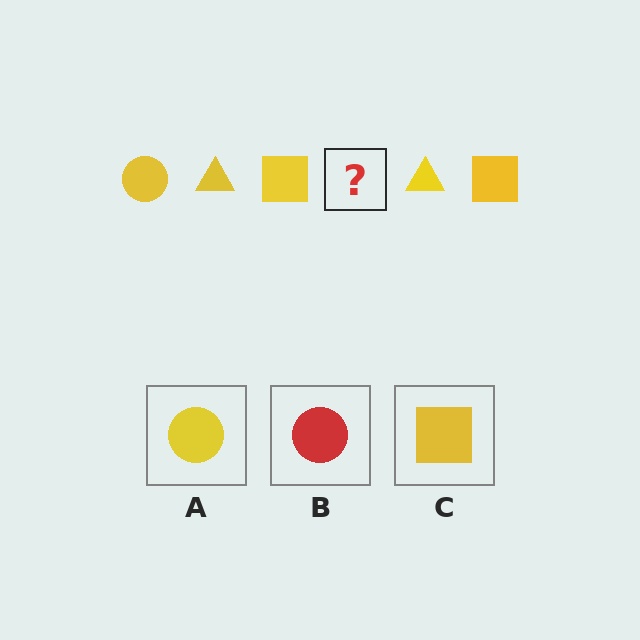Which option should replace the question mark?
Option A.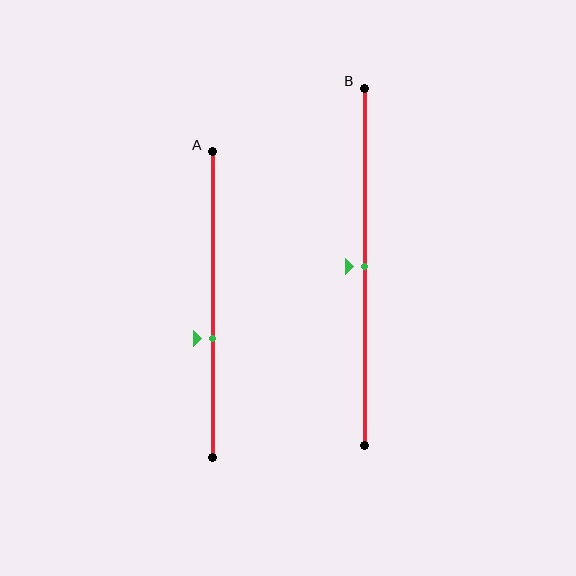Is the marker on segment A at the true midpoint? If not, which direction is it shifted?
No, the marker on segment A is shifted downward by about 11% of the segment length.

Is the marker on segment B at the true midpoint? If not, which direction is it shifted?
Yes, the marker on segment B is at the true midpoint.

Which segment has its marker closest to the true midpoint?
Segment B has its marker closest to the true midpoint.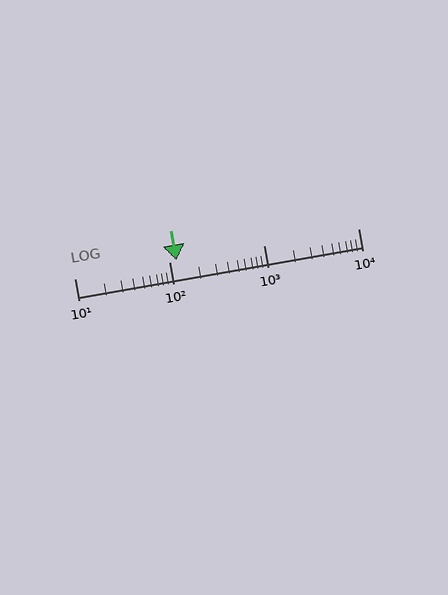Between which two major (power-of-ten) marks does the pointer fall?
The pointer is between 100 and 1000.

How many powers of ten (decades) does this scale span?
The scale spans 3 decades, from 10 to 10000.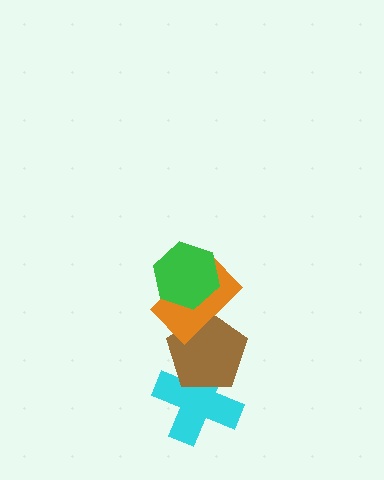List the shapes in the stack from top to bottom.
From top to bottom: the green hexagon, the orange rectangle, the brown pentagon, the cyan cross.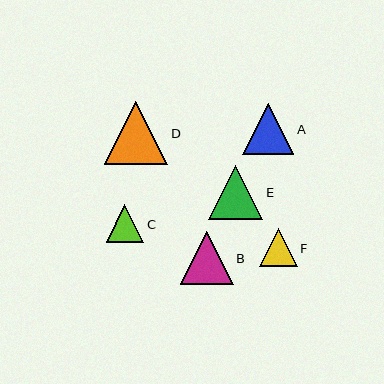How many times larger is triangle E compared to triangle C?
Triangle E is approximately 1.4 times the size of triangle C.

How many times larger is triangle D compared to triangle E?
Triangle D is approximately 1.2 times the size of triangle E.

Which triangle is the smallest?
Triangle C is the smallest with a size of approximately 38 pixels.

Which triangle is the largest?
Triangle D is the largest with a size of approximately 63 pixels.